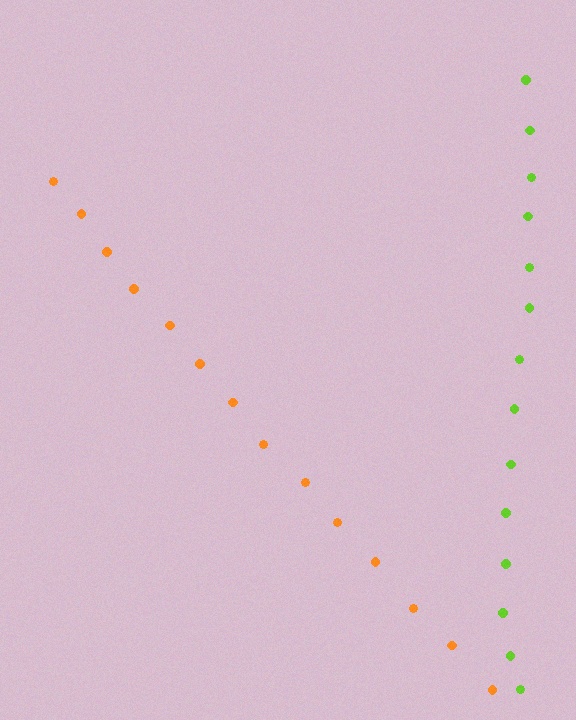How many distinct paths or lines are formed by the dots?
There are 2 distinct paths.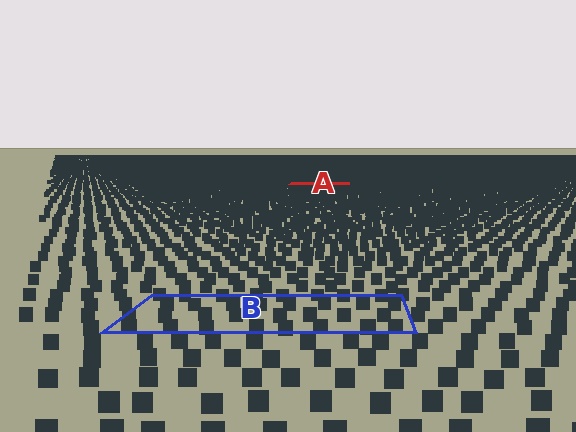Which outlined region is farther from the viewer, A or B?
Region A is farther from the viewer — the texture elements inside it appear smaller and more densely packed.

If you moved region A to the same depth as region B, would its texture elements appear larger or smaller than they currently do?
They would appear larger. At a closer depth, the same texture elements are projected at a bigger on-screen size.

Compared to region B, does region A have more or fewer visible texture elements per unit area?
Region A has more texture elements per unit area — they are packed more densely because it is farther away.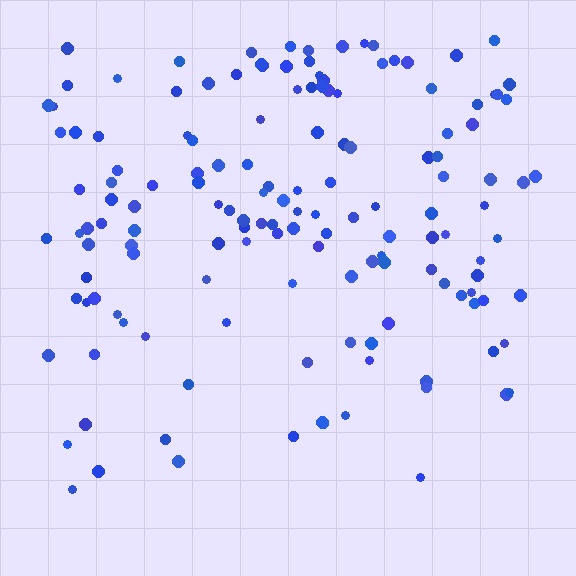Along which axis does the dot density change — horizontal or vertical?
Vertical.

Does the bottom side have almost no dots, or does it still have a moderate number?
Still a moderate number, just noticeably fewer than the top.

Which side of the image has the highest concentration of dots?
The top.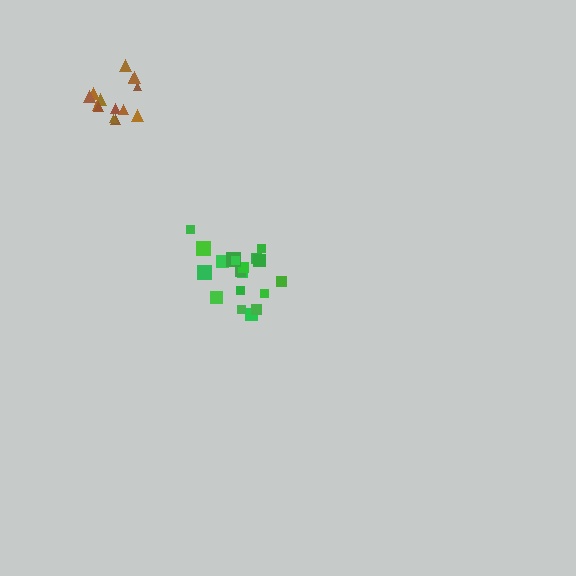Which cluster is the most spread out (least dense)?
Brown.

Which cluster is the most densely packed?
Green.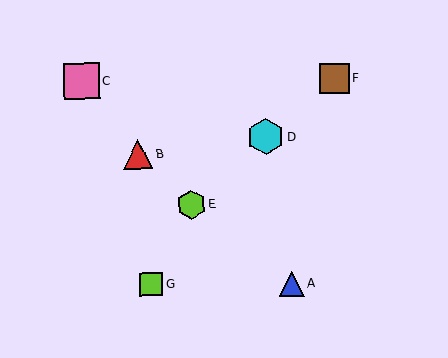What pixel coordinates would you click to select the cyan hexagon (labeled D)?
Click at (266, 137) to select the cyan hexagon D.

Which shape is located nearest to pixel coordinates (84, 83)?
The pink square (labeled C) at (81, 82) is nearest to that location.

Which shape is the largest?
The cyan hexagon (labeled D) is the largest.